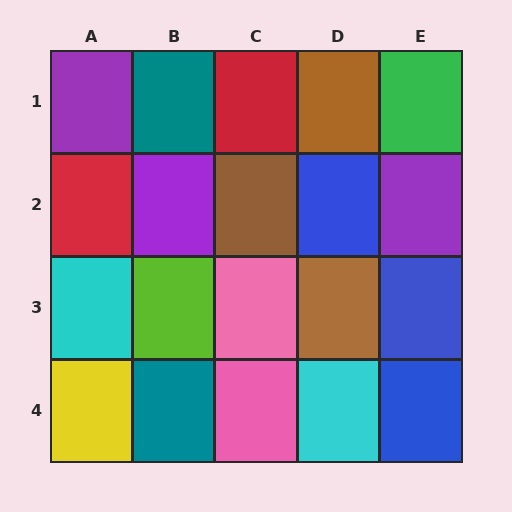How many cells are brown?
3 cells are brown.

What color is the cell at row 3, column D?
Brown.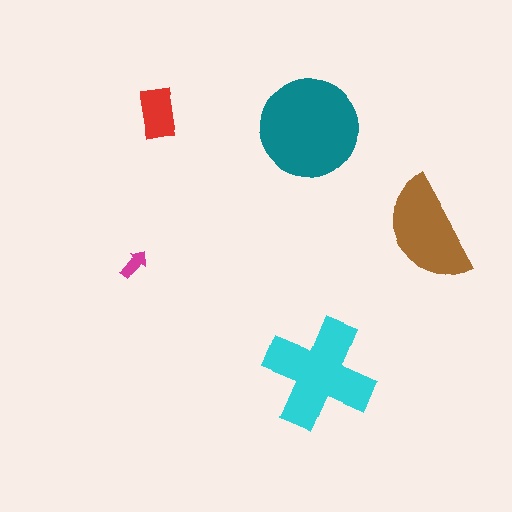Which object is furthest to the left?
The magenta arrow is leftmost.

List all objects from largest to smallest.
The teal circle, the cyan cross, the brown semicircle, the red rectangle, the magenta arrow.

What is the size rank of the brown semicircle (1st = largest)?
3rd.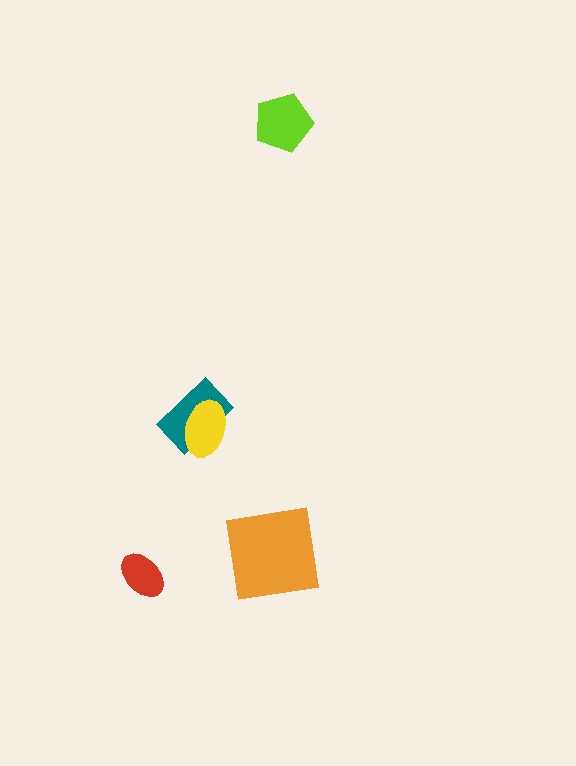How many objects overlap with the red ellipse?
0 objects overlap with the red ellipse.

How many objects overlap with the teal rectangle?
1 object overlaps with the teal rectangle.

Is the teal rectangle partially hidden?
Yes, it is partially covered by another shape.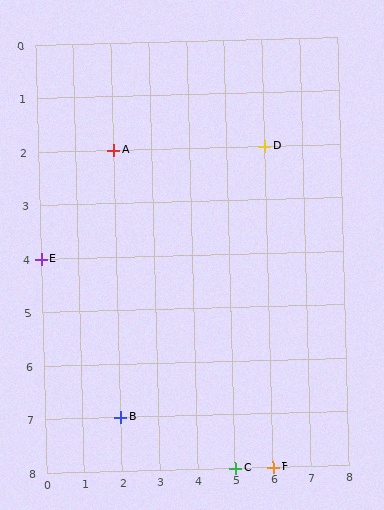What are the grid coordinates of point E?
Point E is at grid coordinates (0, 4).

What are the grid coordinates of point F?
Point F is at grid coordinates (6, 8).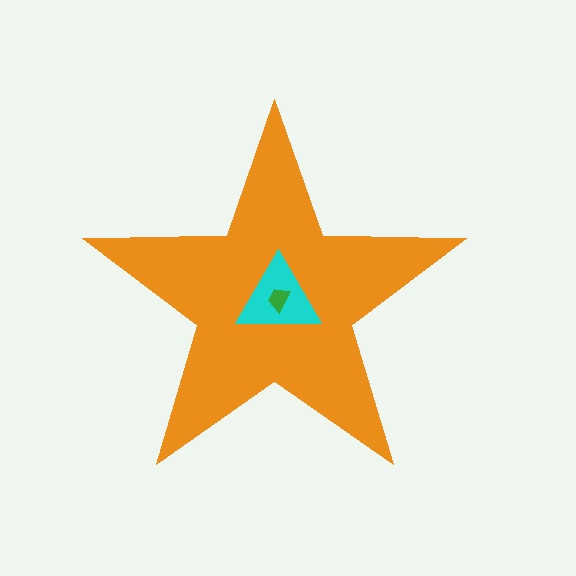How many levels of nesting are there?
3.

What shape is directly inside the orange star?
The cyan triangle.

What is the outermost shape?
The orange star.